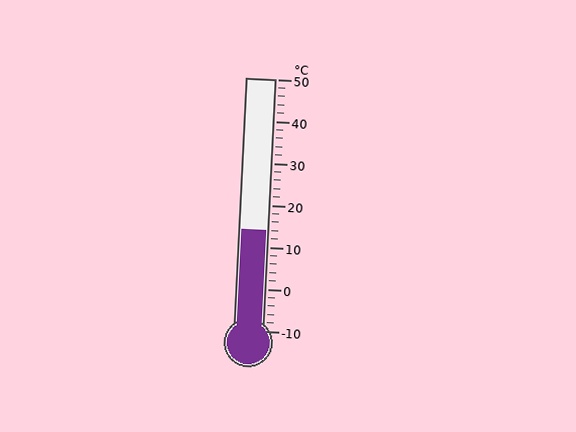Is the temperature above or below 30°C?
The temperature is below 30°C.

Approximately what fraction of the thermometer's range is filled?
The thermometer is filled to approximately 40% of its range.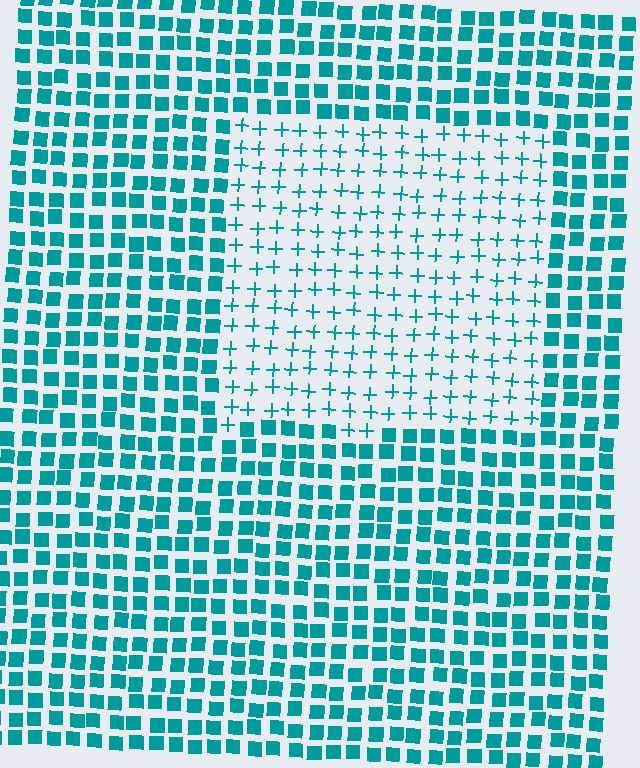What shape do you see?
I see a rectangle.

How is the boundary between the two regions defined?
The boundary is defined by a change in element shape: plus signs inside vs. squares outside. All elements share the same color and spacing.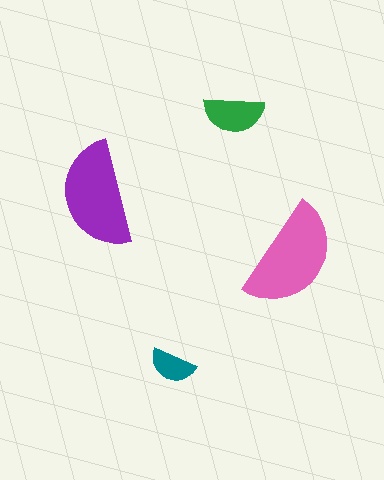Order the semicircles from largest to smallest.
the pink one, the purple one, the green one, the teal one.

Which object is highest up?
The green semicircle is topmost.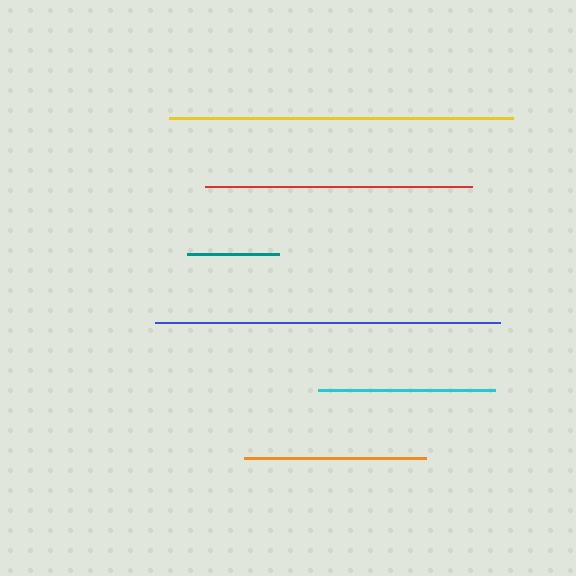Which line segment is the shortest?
The teal line is the shortest at approximately 92 pixels.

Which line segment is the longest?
The blue line is the longest at approximately 344 pixels.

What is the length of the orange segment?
The orange segment is approximately 182 pixels long.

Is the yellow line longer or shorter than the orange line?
The yellow line is longer than the orange line.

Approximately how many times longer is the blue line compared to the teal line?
The blue line is approximately 3.7 times the length of the teal line.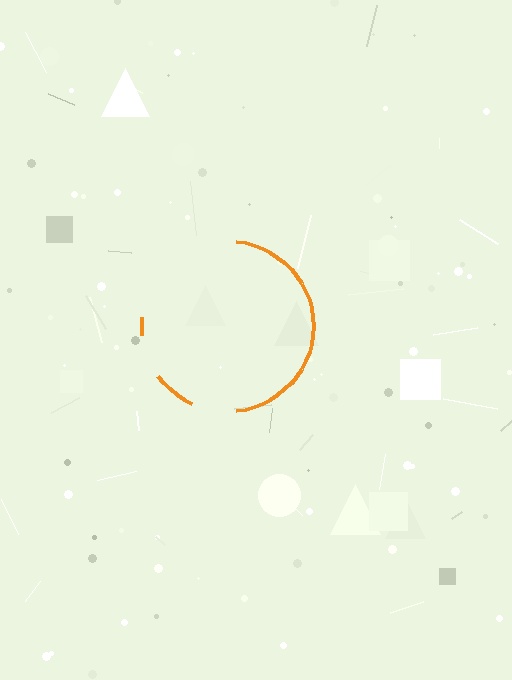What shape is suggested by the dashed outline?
The dashed outline suggests a circle.